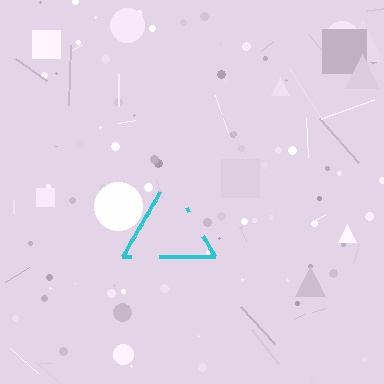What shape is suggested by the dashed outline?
The dashed outline suggests a triangle.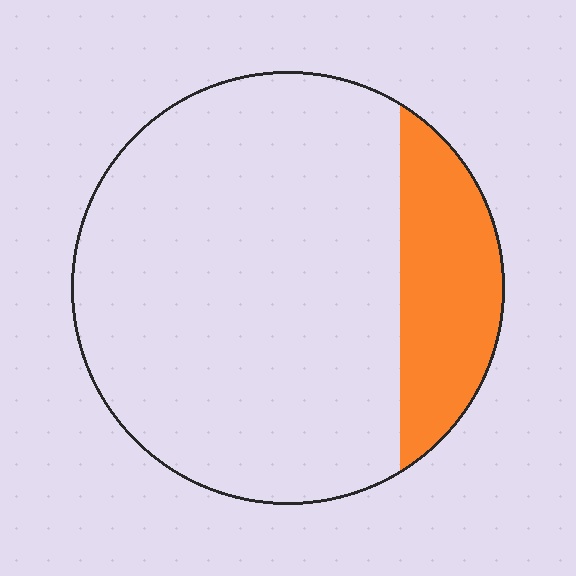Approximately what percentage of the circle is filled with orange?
Approximately 20%.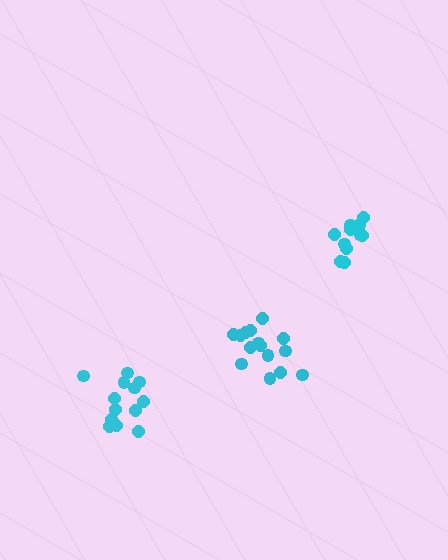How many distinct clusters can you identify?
There are 3 distinct clusters.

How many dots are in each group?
Group 1: 13 dots, Group 2: 11 dots, Group 3: 15 dots (39 total).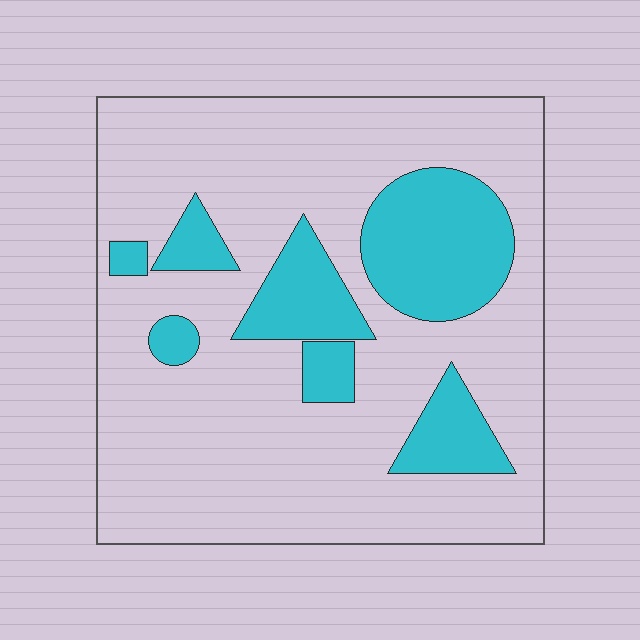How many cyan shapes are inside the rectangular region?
7.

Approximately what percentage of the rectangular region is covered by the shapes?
Approximately 25%.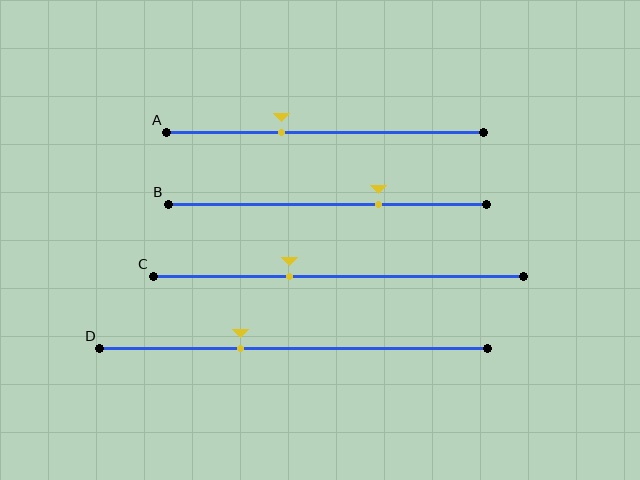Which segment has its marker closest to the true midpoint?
Segment C has its marker closest to the true midpoint.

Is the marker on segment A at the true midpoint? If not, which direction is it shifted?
No, the marker on segment A is shifted to the left by about 14% of the segment length.